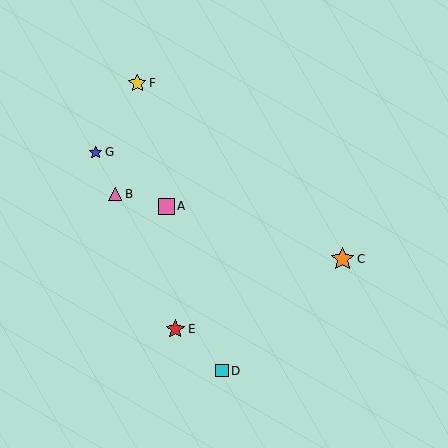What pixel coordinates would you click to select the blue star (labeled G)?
Click at (96, 152) to select the blue star G.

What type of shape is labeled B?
Shape B is a pink triangle.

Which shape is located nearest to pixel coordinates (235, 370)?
The cyan square (labeled D) at (222, 371) is nearest to that location.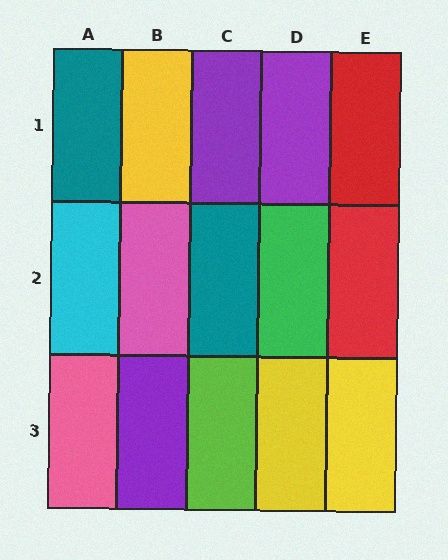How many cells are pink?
2 cells are pink.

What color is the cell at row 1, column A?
Teal.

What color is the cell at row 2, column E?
Red.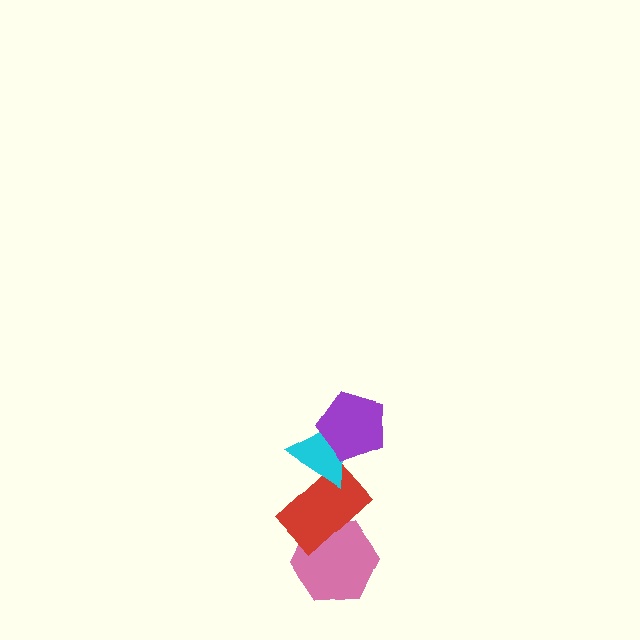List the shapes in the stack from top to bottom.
From top to bottom: the purple pentagon, the cyan triangle, the red rectangle, the pink hexagon.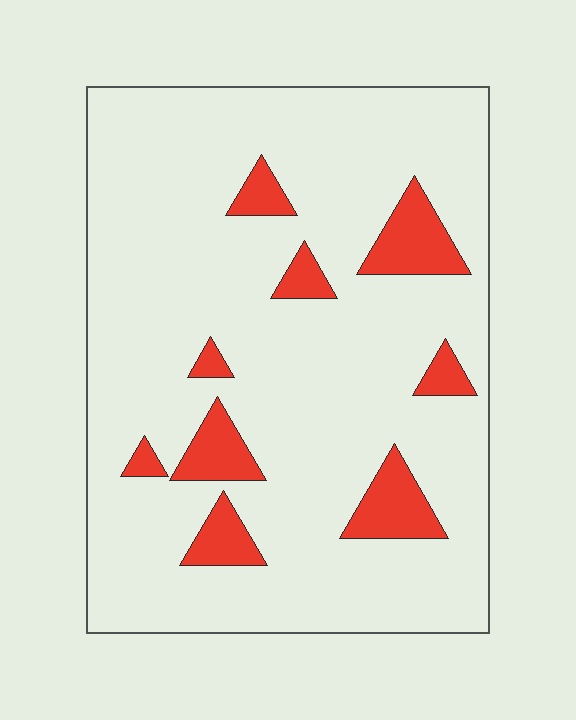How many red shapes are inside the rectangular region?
9.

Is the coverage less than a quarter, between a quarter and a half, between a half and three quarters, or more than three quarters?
Less than a quarter.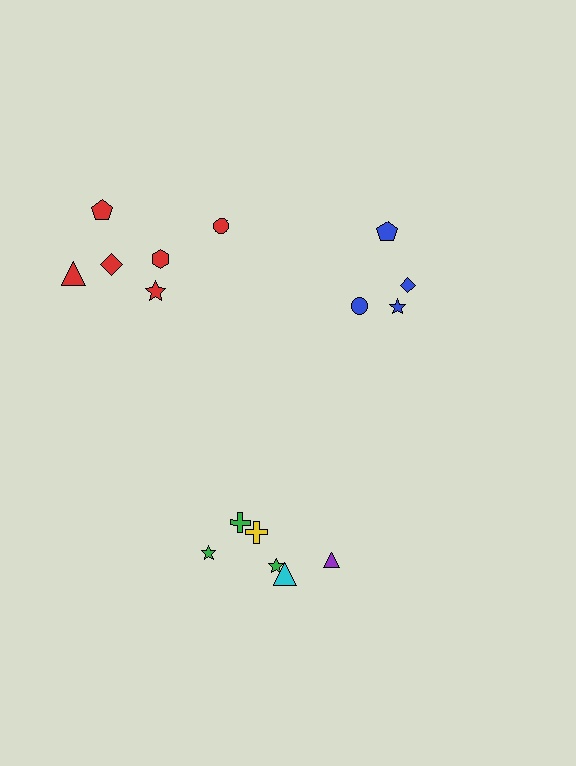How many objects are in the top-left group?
There are 6 objects.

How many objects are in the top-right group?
There are 4 objects.